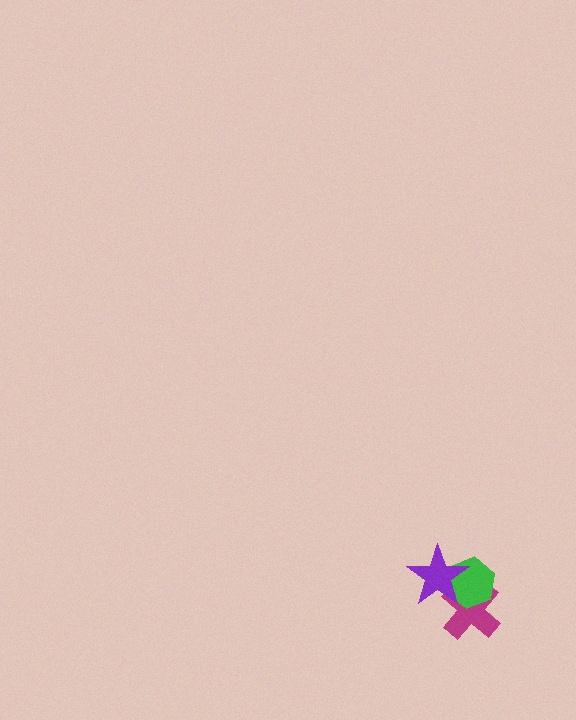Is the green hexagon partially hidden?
Yes, it is partially covered by another shape.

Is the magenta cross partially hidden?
Yes, it is partially covered by another shape.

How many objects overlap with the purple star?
2 objects overlap with the purple star.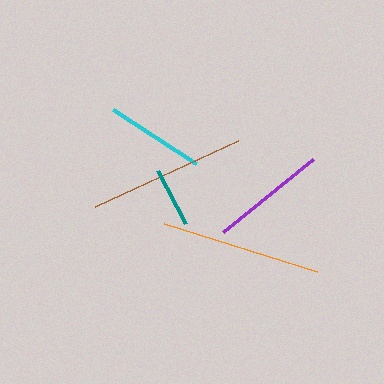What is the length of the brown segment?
The brown segment is approximately 158 pixels long.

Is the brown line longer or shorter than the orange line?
The orange line is longer than the brown line.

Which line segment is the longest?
The orange line is the longest at approximately 161 pixels.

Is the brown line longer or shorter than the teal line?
The brown line is longer than the teal line.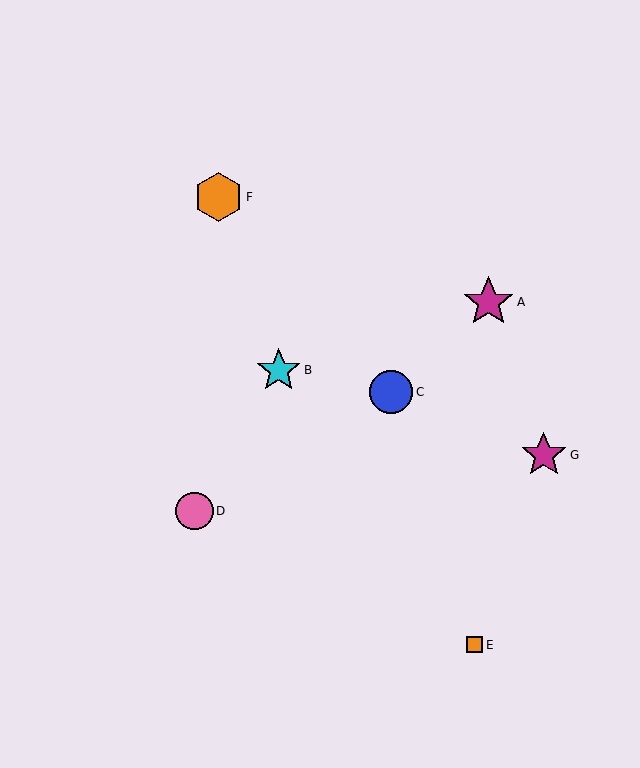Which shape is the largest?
The magenta star (labeled A) is the largest.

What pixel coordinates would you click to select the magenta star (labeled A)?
Click at (488, 302) to select the magenta star A.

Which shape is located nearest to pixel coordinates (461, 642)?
The orange square (labeled E) at (475, 645) is nearest to that location.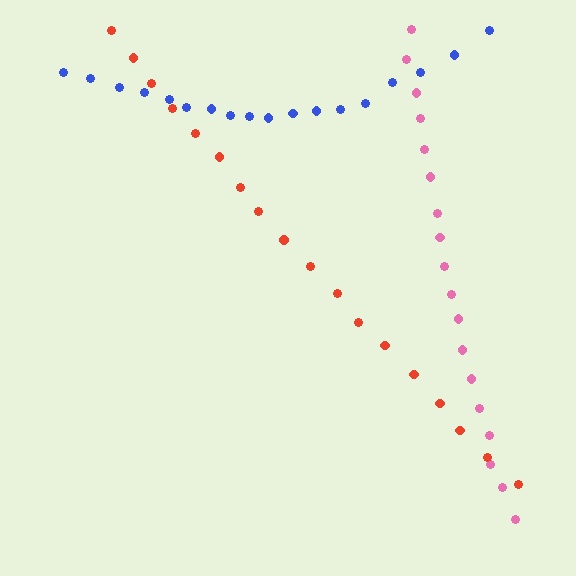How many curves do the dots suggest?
There are 3 distinct paths.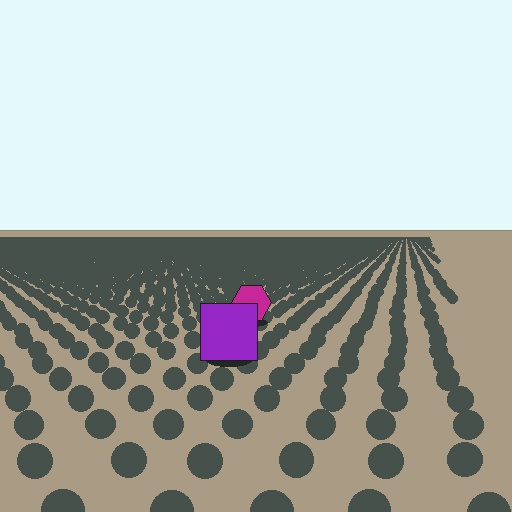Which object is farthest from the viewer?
The magenta hexagon is farthest from the viewer. It appears smaller and the ground texture around it is denser.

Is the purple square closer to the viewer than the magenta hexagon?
Yes. The purple square is closer — you can tell from the texture gradient: the ground texture is coarser near it.